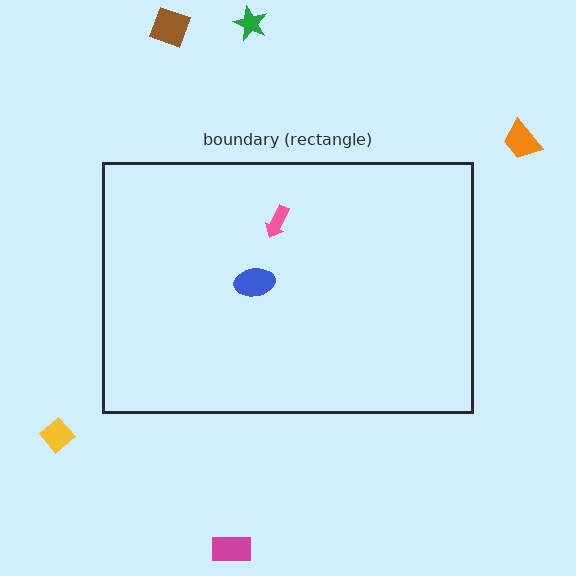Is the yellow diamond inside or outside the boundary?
Outside.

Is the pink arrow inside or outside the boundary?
Inside.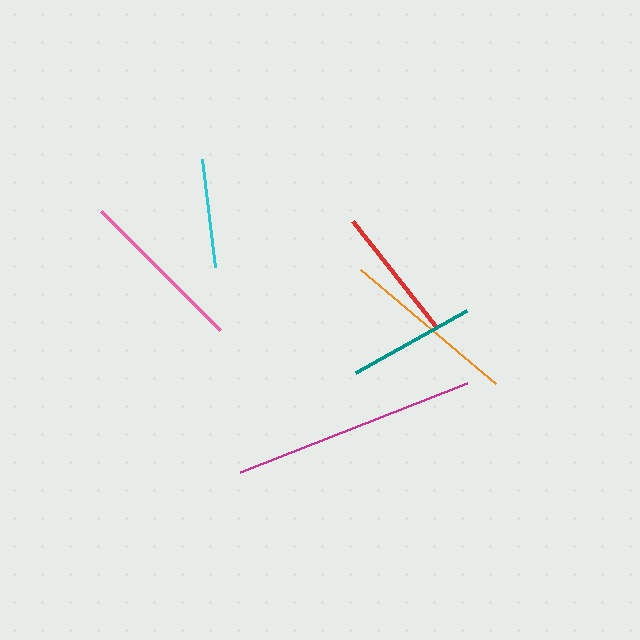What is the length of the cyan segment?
The cyan segment is approximately 109 pixels long.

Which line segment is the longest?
The magenta line is the longest at approximately 243 pixels.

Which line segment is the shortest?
The cyan line is the shortest at approximately 109 pixels.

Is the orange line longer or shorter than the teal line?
The orange line is longer than the teal line.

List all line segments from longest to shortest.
From longest to shortest: magenta, orange, pink, red, teal, cyan.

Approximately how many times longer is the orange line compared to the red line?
The orange line is approximately 1.3 times the length of the red line.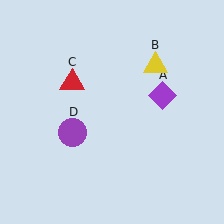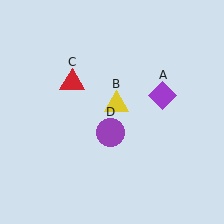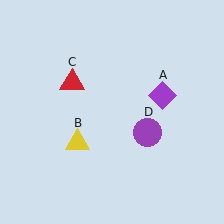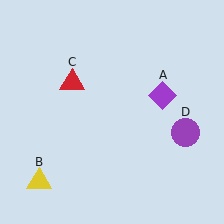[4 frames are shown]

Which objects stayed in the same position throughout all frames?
Purple diamond (object A) and red triangle (object C) remained stationary.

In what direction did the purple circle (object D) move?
The purple circle (object D) moved right.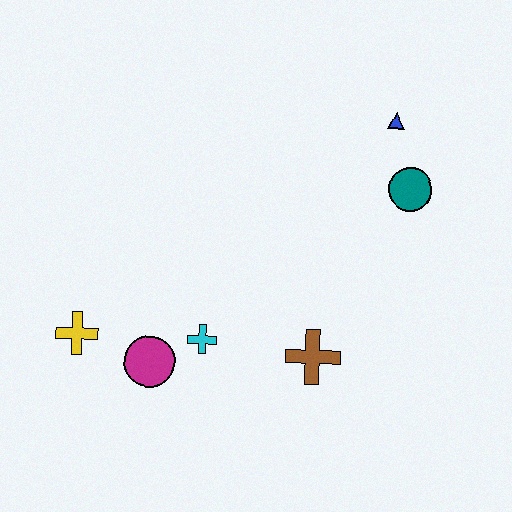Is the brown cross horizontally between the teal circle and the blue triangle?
No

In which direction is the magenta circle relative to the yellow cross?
The magenta circle is to the right of the yellow cross.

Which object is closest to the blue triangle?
The teal circle is closest to the blue triangle.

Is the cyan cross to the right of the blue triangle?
No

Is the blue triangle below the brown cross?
No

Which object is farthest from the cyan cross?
The blue triangle is farthest from the cyan cross.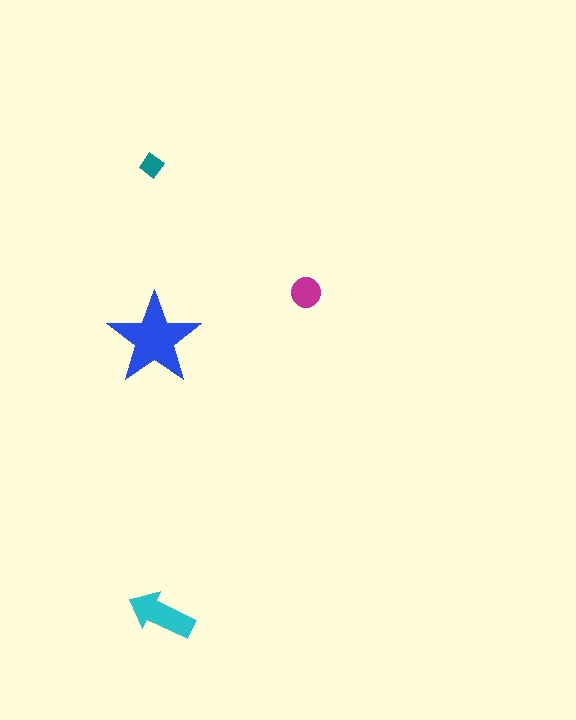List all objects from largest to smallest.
The blue star, the cyan arrow, the magenta circle, the teal diamond.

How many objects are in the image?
There are 4 objects in the image.